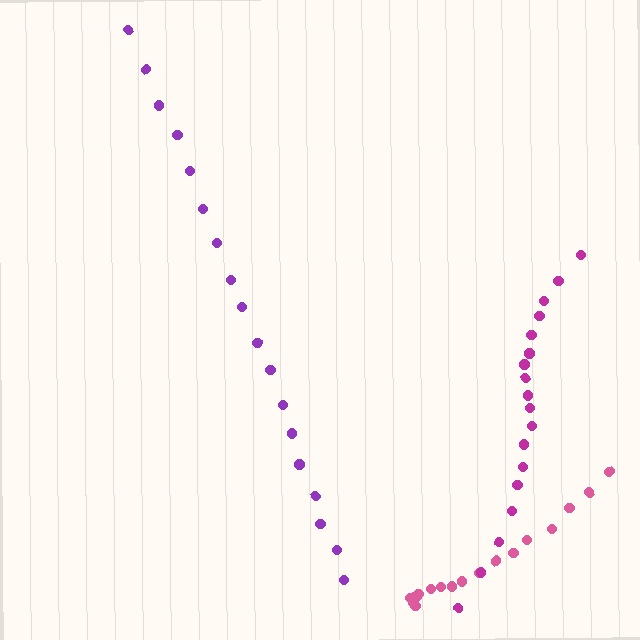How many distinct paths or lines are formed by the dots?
There are 3 distinct paths.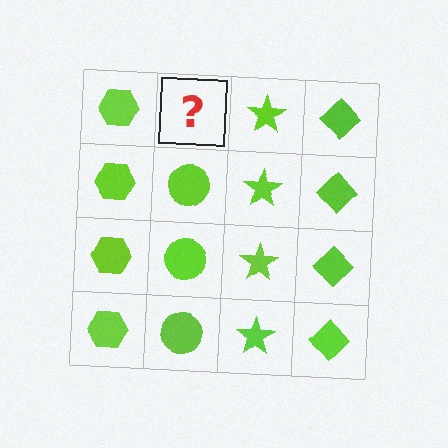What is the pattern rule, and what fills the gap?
The rule is that each column has a consistent shape. The gap should be filled with a lime circle.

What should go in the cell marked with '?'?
The missing cell should contain a lime circle.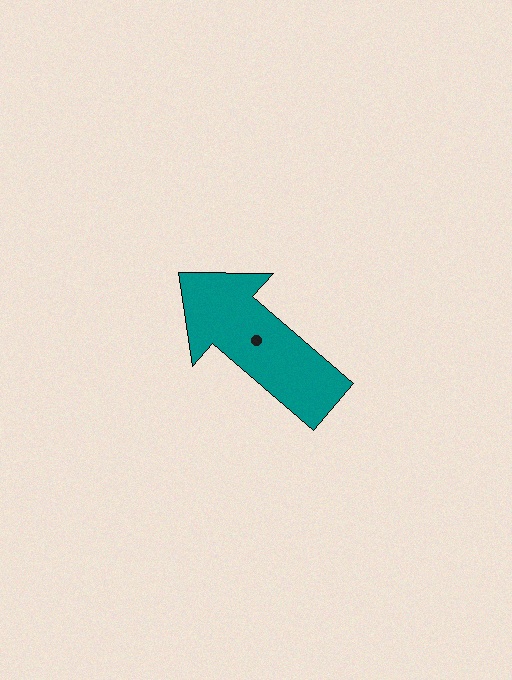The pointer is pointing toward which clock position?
Roughly 10 o'clock.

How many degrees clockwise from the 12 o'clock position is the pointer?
Approximately 311 degrees.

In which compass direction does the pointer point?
Northwest.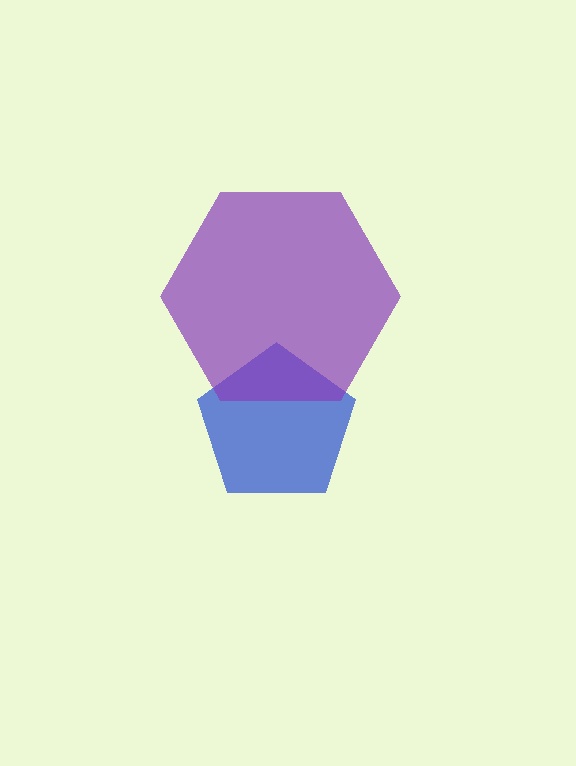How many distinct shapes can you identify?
There are 2 distinct shapes: a blue pentagon, a purple hexagon.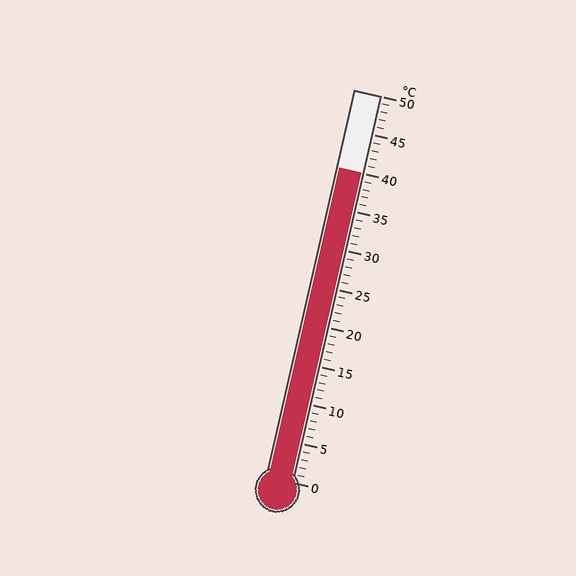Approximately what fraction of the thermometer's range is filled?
The thermometer is filled to approximately 80% of its range.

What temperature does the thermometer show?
The thermometer shows approximately 40°C.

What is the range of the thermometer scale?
The thermometer scale ranges from 0°C to 50°C.